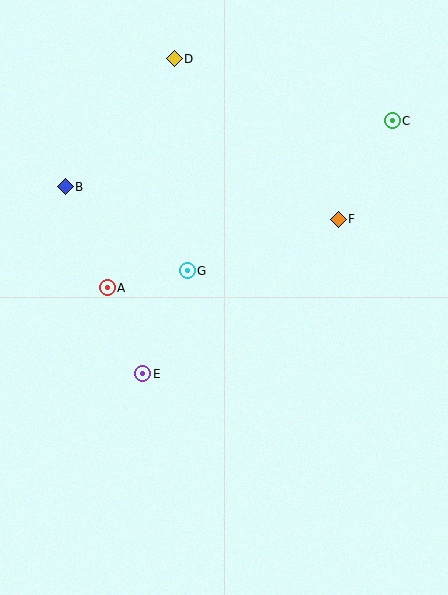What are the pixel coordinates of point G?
Point G is at (187, 271).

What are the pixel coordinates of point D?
Point D is at (174, 59).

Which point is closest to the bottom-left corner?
Point E is closest to the bottom-left corner.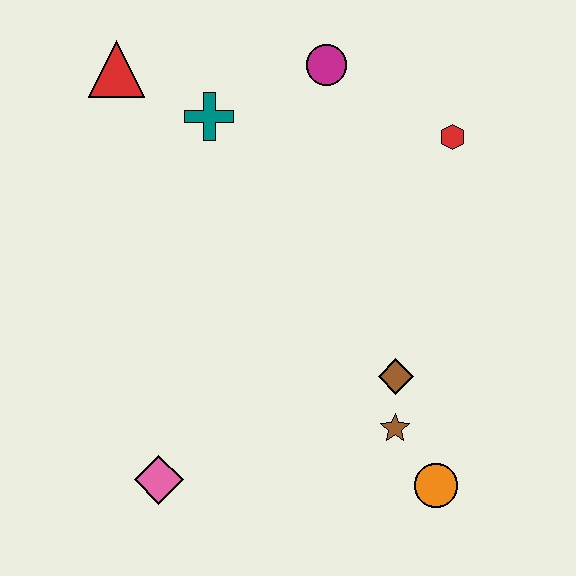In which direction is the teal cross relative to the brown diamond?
The teal cross is above the brown diamond.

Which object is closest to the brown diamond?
The brown star is closest to the brown diamond.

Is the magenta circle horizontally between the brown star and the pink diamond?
Yes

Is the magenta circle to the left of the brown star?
Yes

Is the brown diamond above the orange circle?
Yes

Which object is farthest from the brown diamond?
The red triangle is farthest from the brown diamond.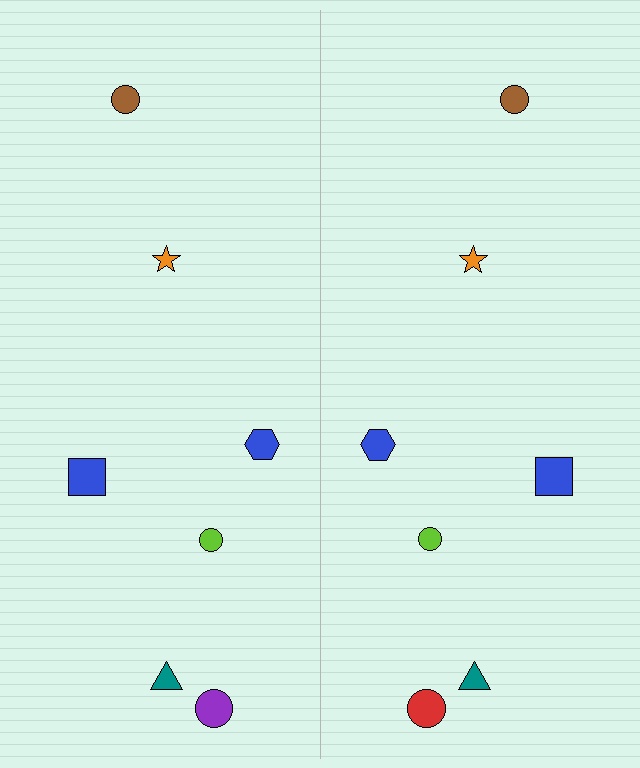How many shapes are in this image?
There are 14 shapes in this image.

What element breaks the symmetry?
The red circle on the right side breaks the symmetry — its mirror counterpart is purple.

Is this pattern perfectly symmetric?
No, the pattern is not perfectly symmetric. The red circle on the right side breaks the symmetry — its mirror counterpart is purple.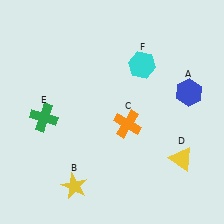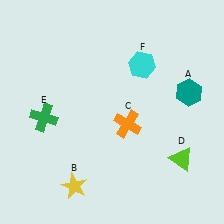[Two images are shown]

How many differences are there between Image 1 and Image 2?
There are 2 differences between the two images.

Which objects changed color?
A changed from blue to teal. D changed from yellow to lime.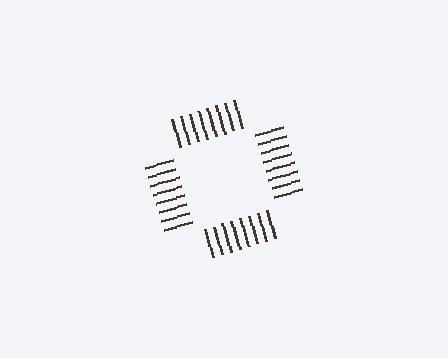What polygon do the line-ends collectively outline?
An illusory square — the line segments terminate on its edges but no continuous stroke is drawn.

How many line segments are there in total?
32 — 8 along each of the 4 edges.